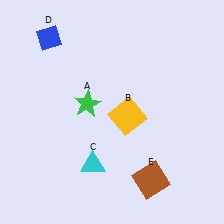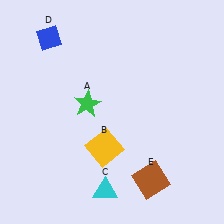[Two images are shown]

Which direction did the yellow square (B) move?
The yellow square (B) moved down.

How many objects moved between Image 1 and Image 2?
2 objects moved between the two images.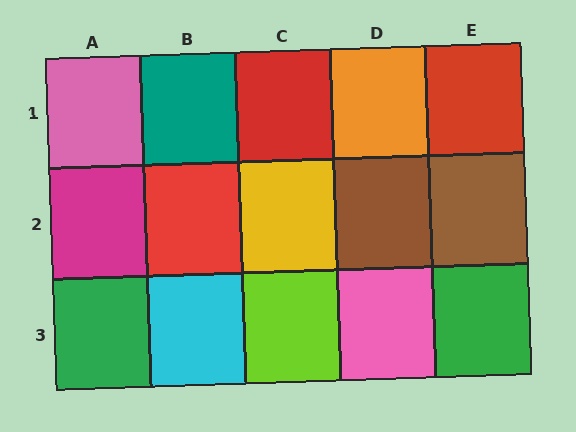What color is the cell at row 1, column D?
Orange.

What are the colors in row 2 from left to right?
Magenta, red, yellow, brown, brown.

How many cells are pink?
2 cells are pink.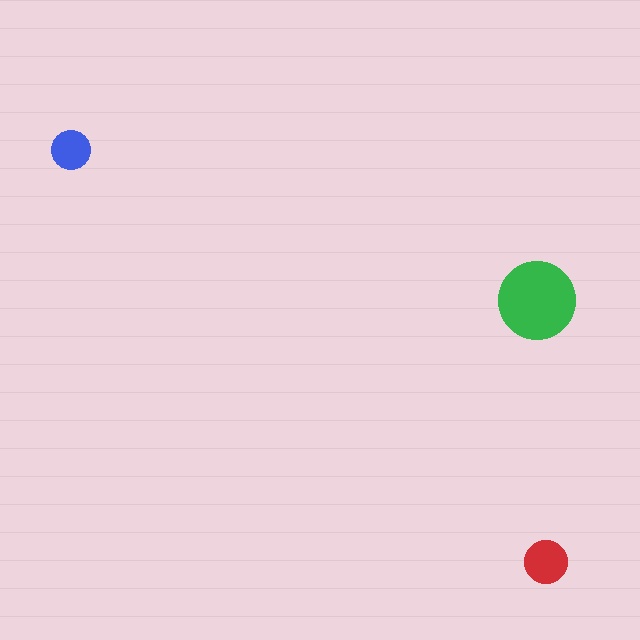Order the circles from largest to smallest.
the green one, the red one, the blue one.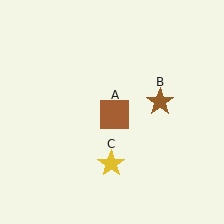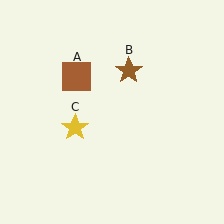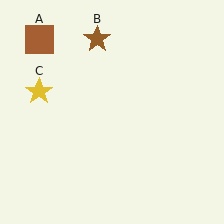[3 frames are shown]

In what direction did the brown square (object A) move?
The brown square (object A) moved up and to the left.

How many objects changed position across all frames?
3 objects changed position: brown square (object A), brown star (object B), yellow star (object C).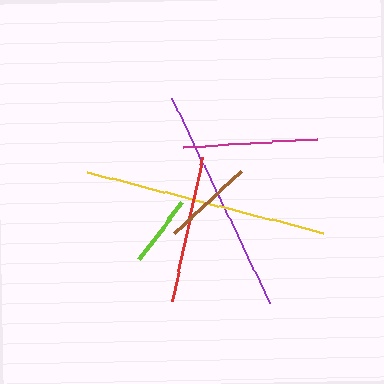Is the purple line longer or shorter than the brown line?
The purple line is longer than the brown line.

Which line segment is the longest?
The yellow line is the longest at approximately 244 pixels.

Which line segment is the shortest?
The lime line is the shortest at approximately 71 pixels.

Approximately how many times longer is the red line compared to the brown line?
The red line is approximately 1.6 times the length of the brown line.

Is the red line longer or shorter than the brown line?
The red line is longer than the brown line.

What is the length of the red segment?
The red segment is approximately 148 pixels long.